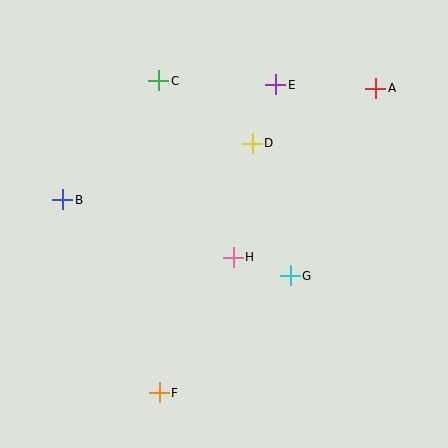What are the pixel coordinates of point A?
Point A is at (376, 88).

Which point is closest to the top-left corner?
Point C is closest to the top-left corner.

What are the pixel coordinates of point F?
Point F is at (159, 393).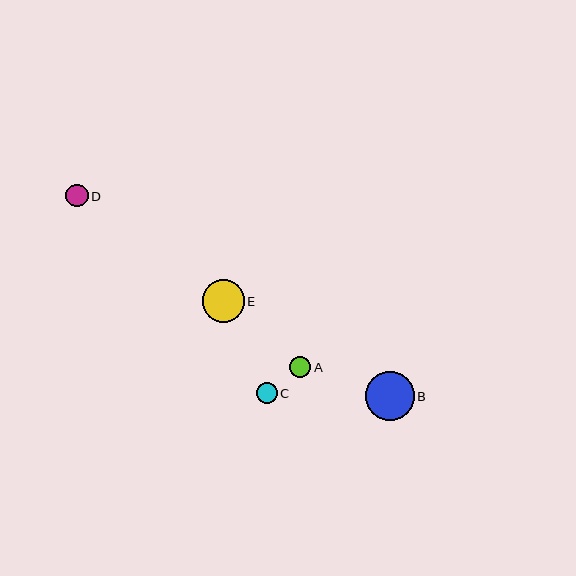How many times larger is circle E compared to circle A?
Circle E is approximately 2.0 times the size of circle A.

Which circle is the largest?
Circle B is the largest with a size of approximately 49 pixels.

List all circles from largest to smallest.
From largest to smallest: B, E, D, A, C.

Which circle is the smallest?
Circle C is the smallest with a size of approximately 21 pixels.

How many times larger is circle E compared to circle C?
Circle E is approximately 2.0 times the size of circle C.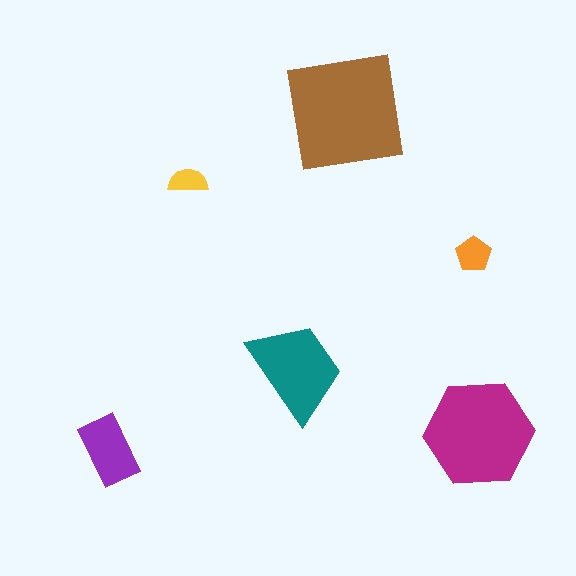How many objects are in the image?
There are 6 objects in the image.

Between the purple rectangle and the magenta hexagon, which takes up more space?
The magenta hexagon.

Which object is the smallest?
The yellow semicircle.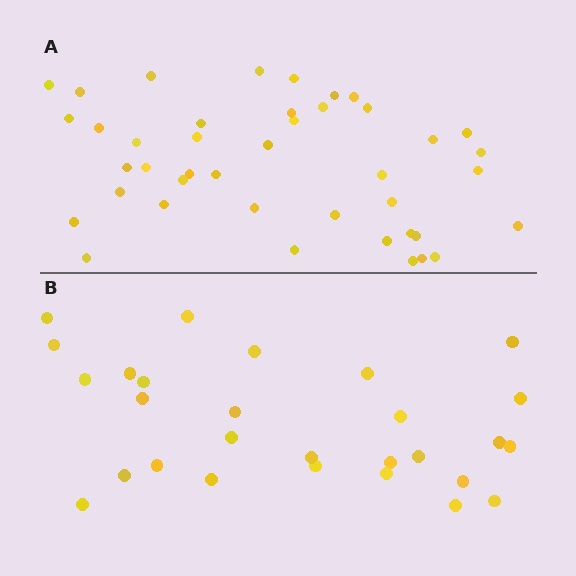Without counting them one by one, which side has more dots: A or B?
Region A (the top region) has more dots.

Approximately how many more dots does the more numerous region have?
Region A has approximately 15 more dots than region B.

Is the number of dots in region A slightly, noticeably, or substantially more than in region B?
Region A has substantially more. The ratio is roughly 1.5 to 1.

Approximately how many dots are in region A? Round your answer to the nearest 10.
About 40 dots. (The exact count is 42, which rounds to 40.)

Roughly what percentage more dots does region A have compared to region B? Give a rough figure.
About 50% more.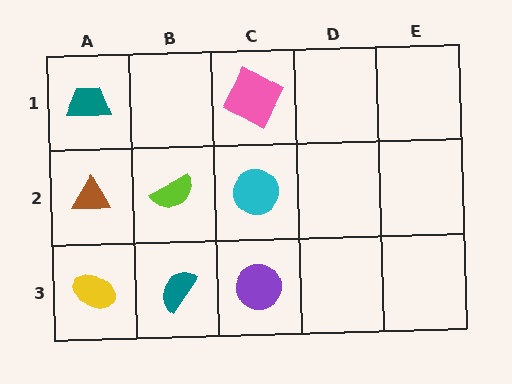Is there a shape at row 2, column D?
No, that cell is empty.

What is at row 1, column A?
A teal trapezoid.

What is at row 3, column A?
A yellow ellipse.